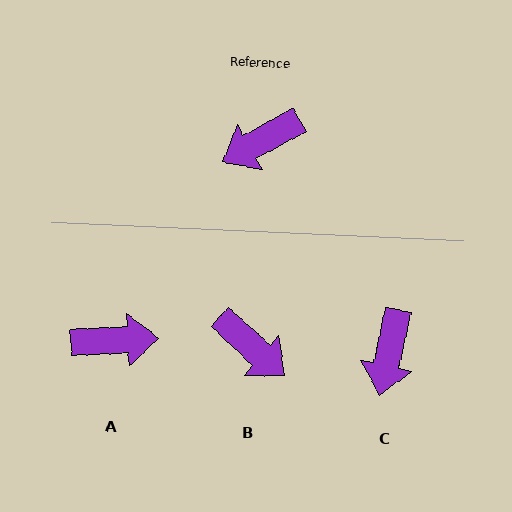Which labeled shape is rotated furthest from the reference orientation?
A, about 154 degrees away.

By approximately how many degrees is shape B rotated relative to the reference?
Approximately 109 degrees counter-clockwise.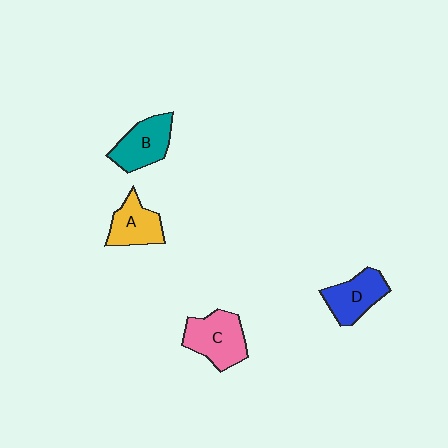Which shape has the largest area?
Shape C (pink).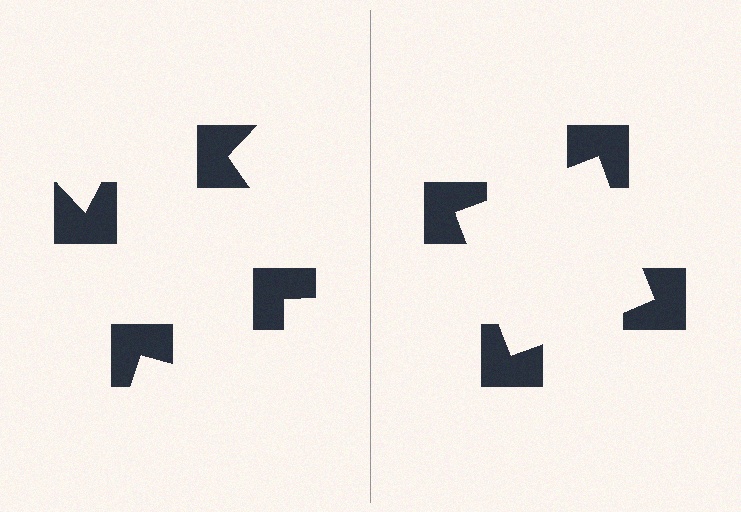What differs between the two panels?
The notched squares are positioned identically on both sides; only the wedge orientations differ. On the right they align to a square; on the left they are misaligned.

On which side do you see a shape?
An illusory square appears on the right side. On the left side the wedge cuts are rotated, so no coherent shape forms.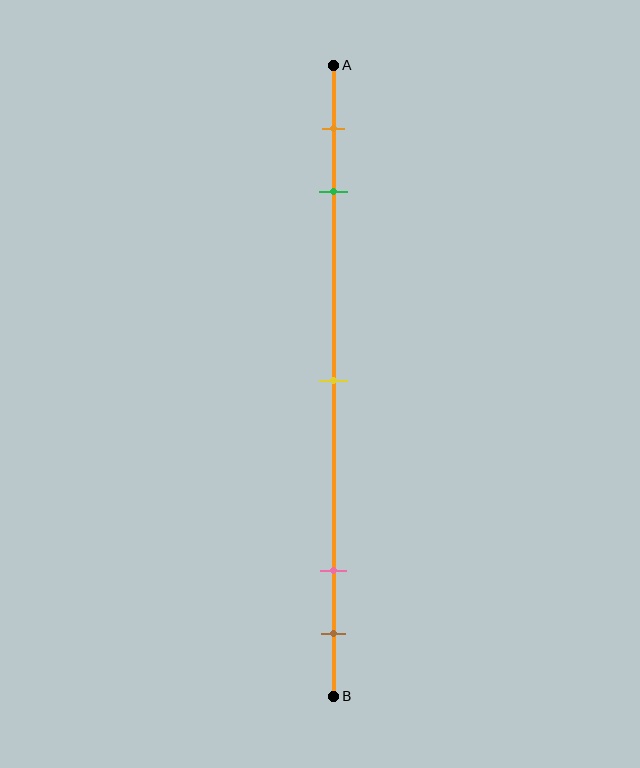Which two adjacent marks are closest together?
The pink and brown marks are the closest adjacent pair.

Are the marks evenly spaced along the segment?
No, the marks are not evenly spaced.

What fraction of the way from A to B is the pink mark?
The pink mark is approximately 80% (0.8) of the way from A to B.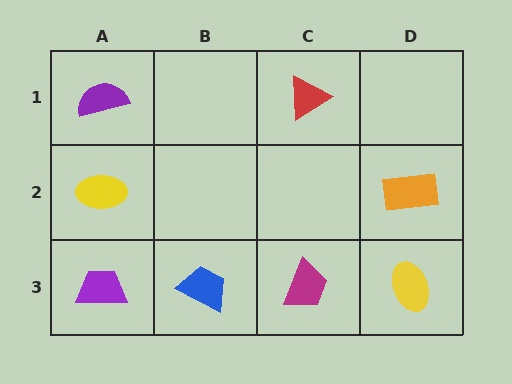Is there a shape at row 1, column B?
No, that cell is empty.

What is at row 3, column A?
A purple trapezoid.